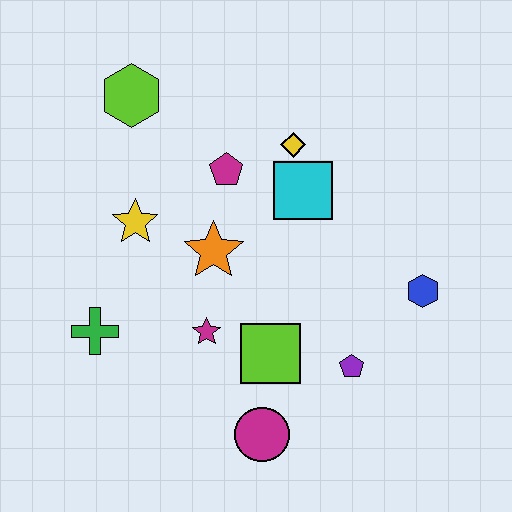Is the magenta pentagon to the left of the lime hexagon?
No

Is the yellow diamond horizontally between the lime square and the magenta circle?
No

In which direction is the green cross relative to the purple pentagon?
The green cross is to the left of the purple pentagon.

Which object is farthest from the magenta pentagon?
The magenta circle is farthest from the magenta pentagon.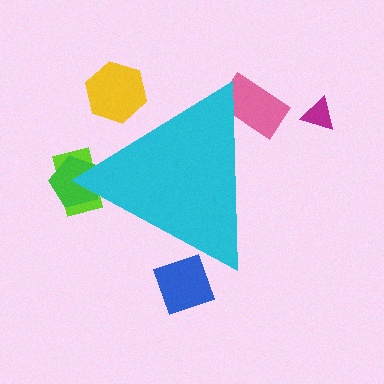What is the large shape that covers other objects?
A cyan triangle.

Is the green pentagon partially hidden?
Yes, the green pentagon is partially hidden behind the cyan triangle.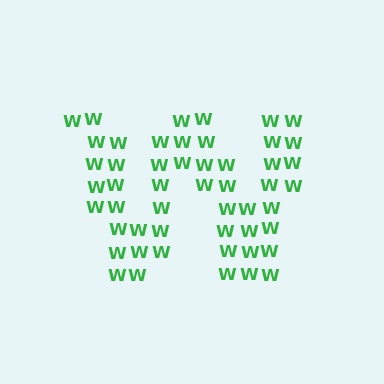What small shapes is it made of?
It is made of small letter W's.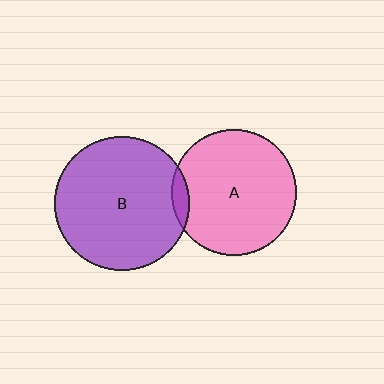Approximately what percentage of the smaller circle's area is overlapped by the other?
Approximately 5%.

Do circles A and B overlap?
Yes.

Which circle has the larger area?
Circle B (purple).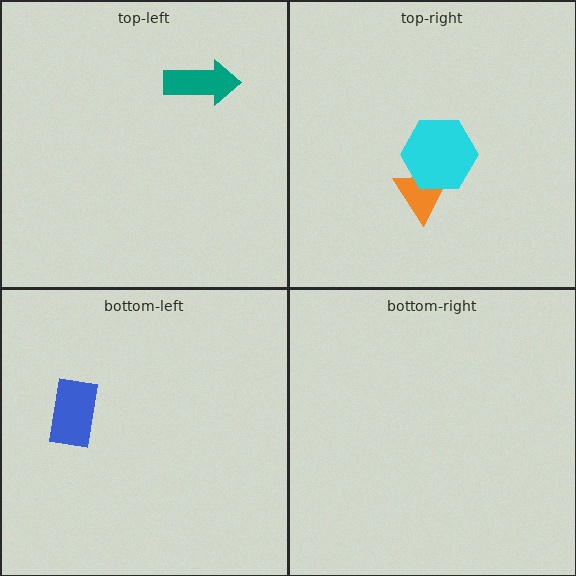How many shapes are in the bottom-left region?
1.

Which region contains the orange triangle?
The top-right region.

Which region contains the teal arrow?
The top-left region.